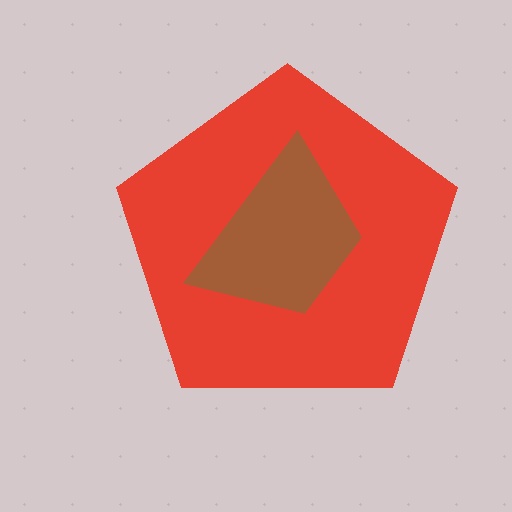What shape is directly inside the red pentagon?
The brown trapezoid.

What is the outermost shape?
The red pentagon.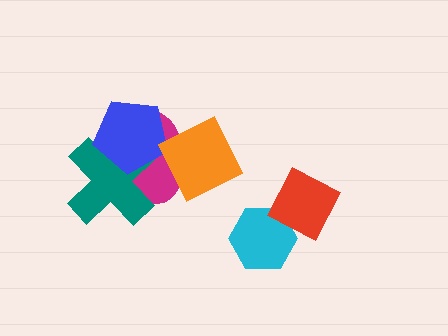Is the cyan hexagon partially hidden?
Yes, it is partially covered by another shape.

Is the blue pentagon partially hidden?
Yes, it is partially covered by another shape.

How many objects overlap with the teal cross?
2 objects overlap with the teal cross.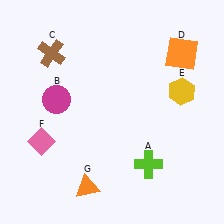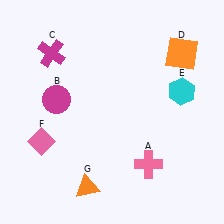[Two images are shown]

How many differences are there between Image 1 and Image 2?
There are 3 differences between the two images.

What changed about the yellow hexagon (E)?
In Image 1, E is yellow. In Image 2, it changed to cyan.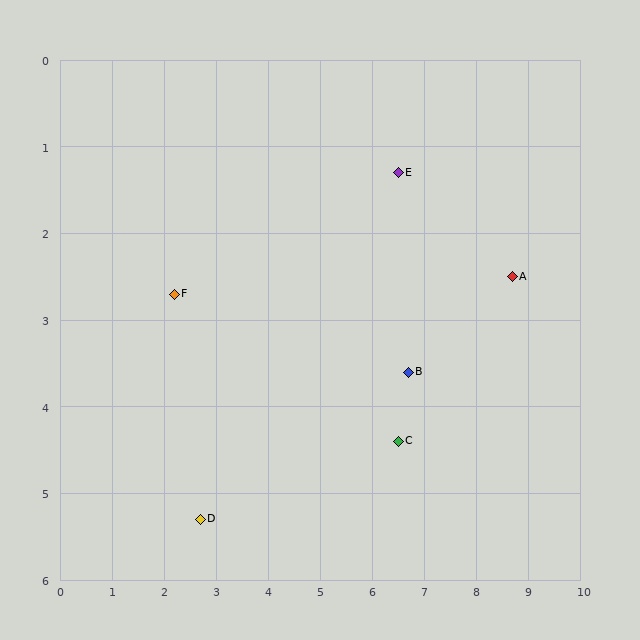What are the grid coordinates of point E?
Point E is at approximately (6.5, 1.3).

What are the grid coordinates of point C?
Point C is at approximately (6.5, 4.4).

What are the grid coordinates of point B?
Point B is at approximately (6.7, 3.6).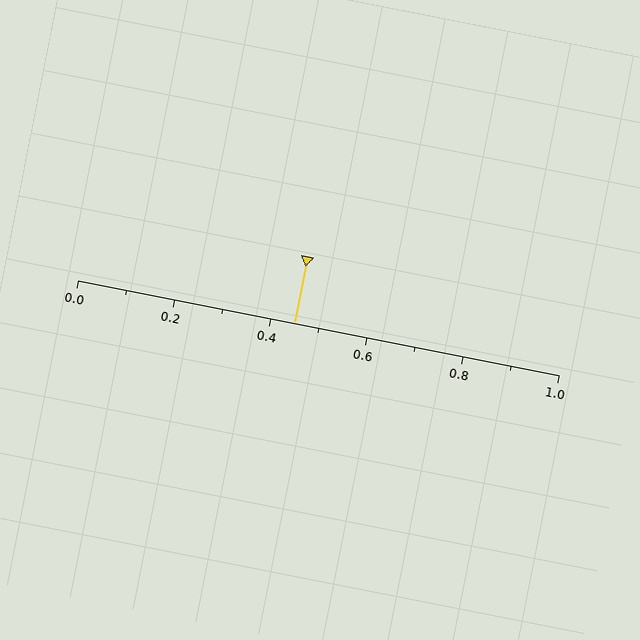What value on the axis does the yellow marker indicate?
The marker indicates approximately 0.45.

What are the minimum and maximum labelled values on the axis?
The axis runs from 0.0 to 1.0.